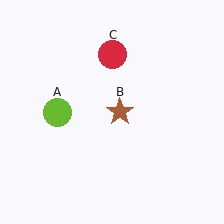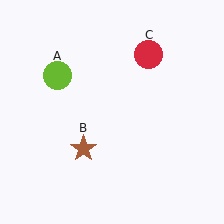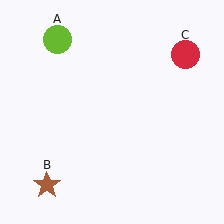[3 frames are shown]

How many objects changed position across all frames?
3 objects changed position: lime circle (object A), brown star (object B), red circle (object C).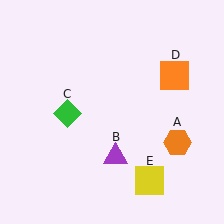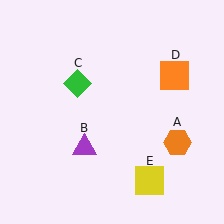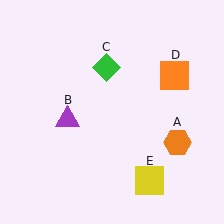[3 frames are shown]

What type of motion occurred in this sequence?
The purple triangle (object B), green diamond (object C) rotated clockwise around the center of the scene.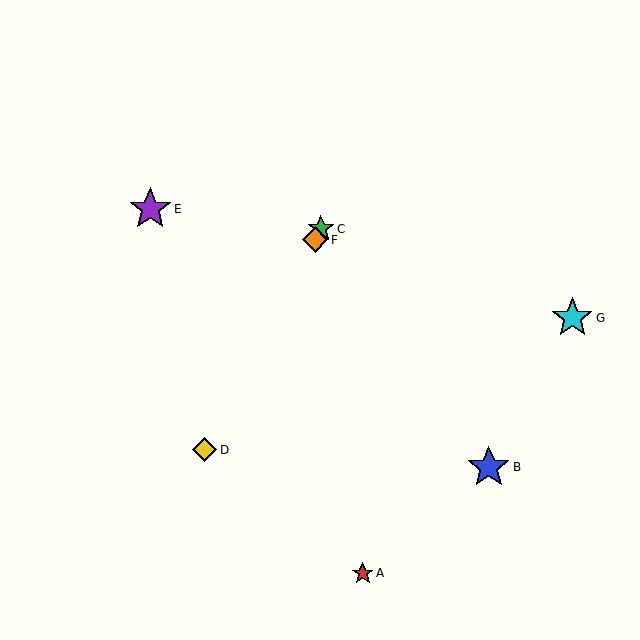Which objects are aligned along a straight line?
Objects C, D, F are aligned along a straight line.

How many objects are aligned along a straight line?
3 objects (C, D, F) are aligned along a straight line.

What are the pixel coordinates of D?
Object D is at (205, 450).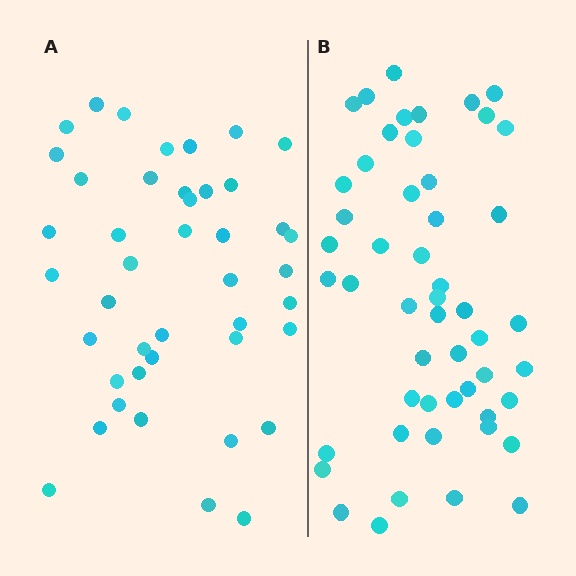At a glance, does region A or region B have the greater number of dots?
Region B (the right region) has more dots.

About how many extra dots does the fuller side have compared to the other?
Region B has roughly 8 or so more dots than region A.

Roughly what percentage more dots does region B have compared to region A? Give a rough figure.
About 20% more.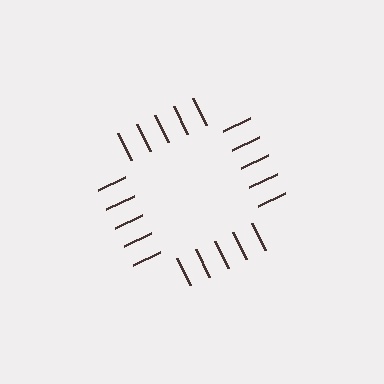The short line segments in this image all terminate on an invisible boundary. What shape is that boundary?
An illusory square — the line segments terminate on its edges but no continuous stroke is drawn.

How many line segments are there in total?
20 — 5 along each of the 4 edges.